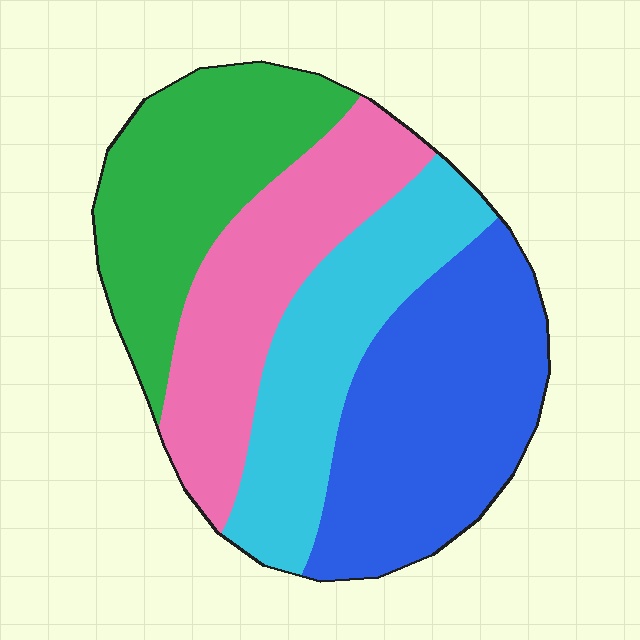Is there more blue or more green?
Blue.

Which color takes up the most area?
Blue, at roughly 30%.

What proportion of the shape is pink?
Pink takes up between a sixth and a third of the shape.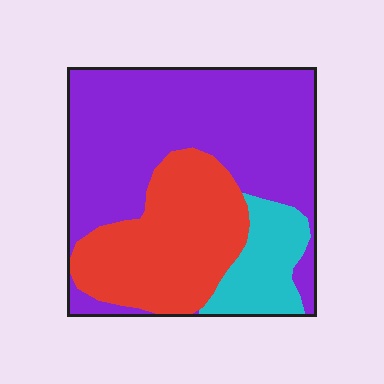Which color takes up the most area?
Purple, at roughly 55%.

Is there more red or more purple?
Purple.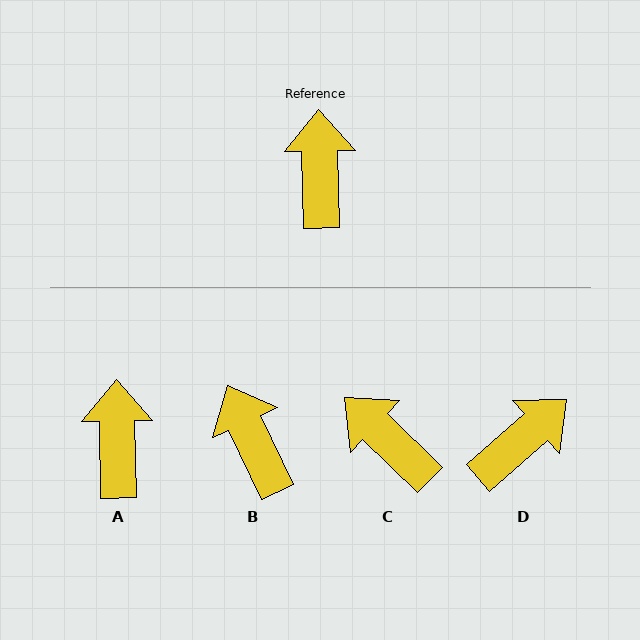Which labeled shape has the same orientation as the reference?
A.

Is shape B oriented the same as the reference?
No, it is off by about 24 degrees.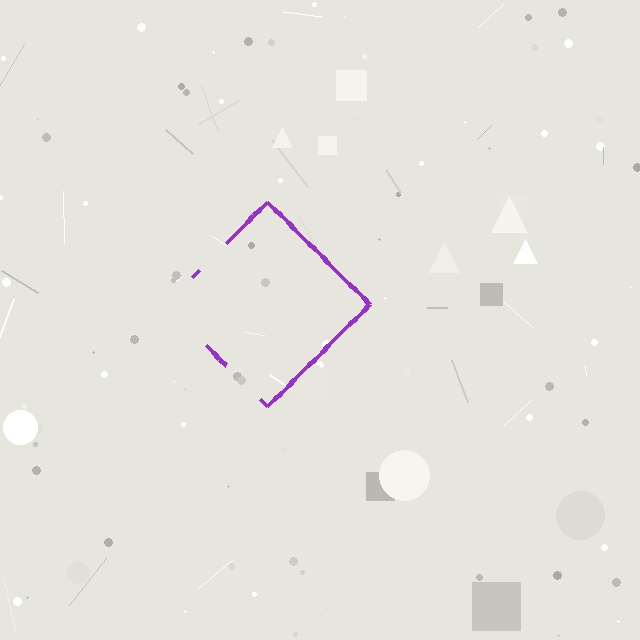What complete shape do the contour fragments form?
The contour fragments form a diamond.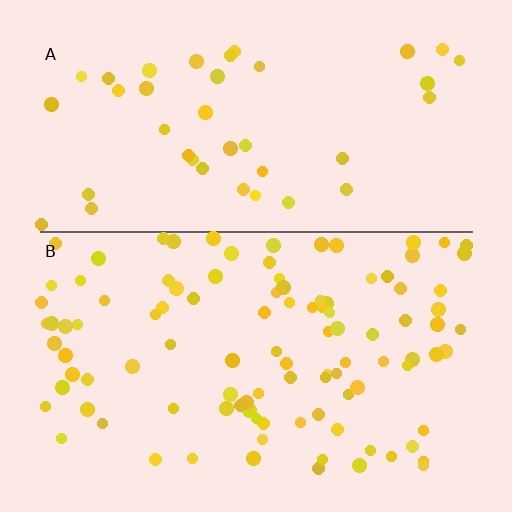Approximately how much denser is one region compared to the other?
Approximately 2.5× — region B over region A.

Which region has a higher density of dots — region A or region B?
B (the bottom).